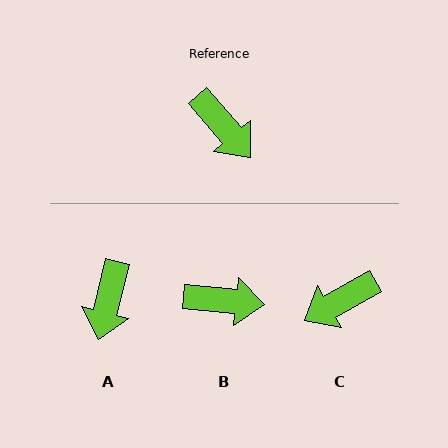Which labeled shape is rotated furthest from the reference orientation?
C, about 101 degrees away.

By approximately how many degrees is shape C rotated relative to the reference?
Approximately 101 degrees clockwise.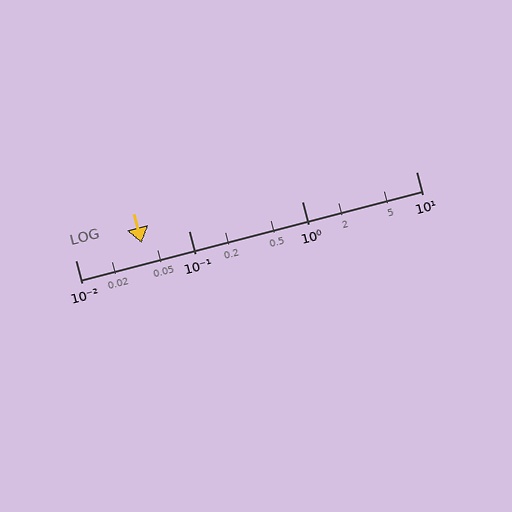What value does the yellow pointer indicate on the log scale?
The pointer indicates approximately 0.038.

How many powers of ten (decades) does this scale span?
The scale spans 3 decades, from 0.01 to 10.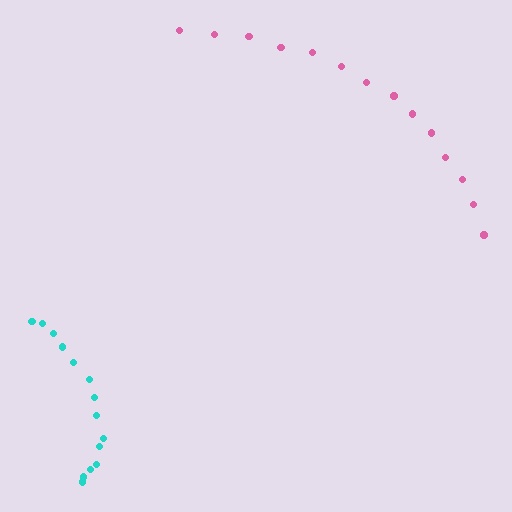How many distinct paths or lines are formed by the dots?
There are 2 distinct paths.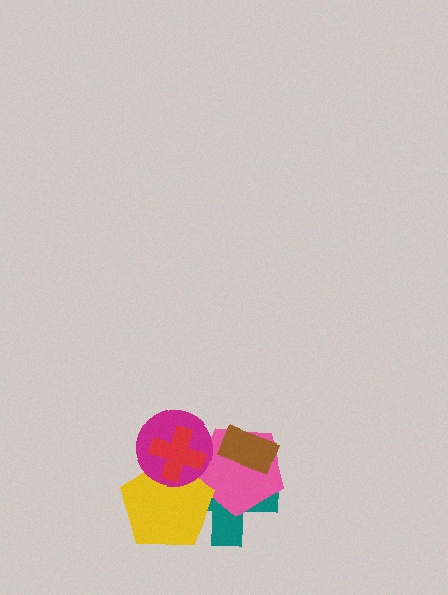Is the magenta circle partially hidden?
Yes, it is partially covered by another shape.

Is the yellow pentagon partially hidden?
Yes, it is partially covered by another shape.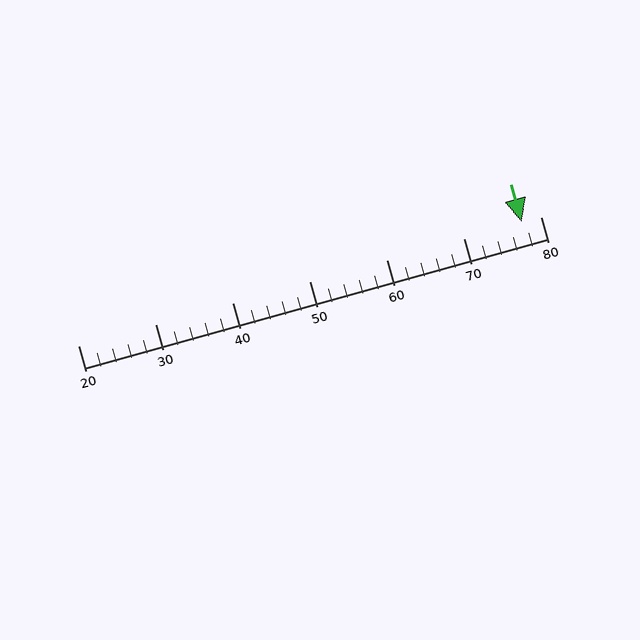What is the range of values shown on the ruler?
The ruler shows values from 20 to 80.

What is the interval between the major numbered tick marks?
The major tick marks are spaced 10 units apart.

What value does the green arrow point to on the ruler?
The green arrow points to approximately 78.